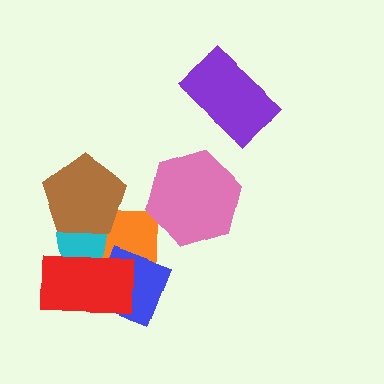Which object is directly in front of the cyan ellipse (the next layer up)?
The brown pentagon is directly in front of the cyan ellipse.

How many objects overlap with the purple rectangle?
0 objects overlap with the purple rectangle.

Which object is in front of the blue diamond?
The red rectangle is in front of the blue diamond.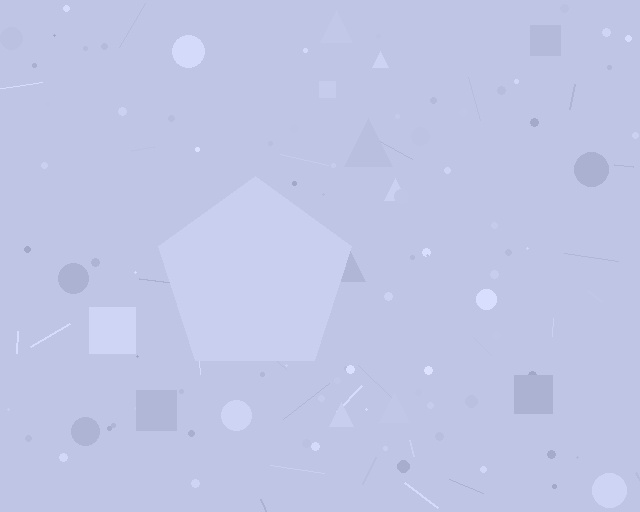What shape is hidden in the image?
A pentagon is hidden in the image.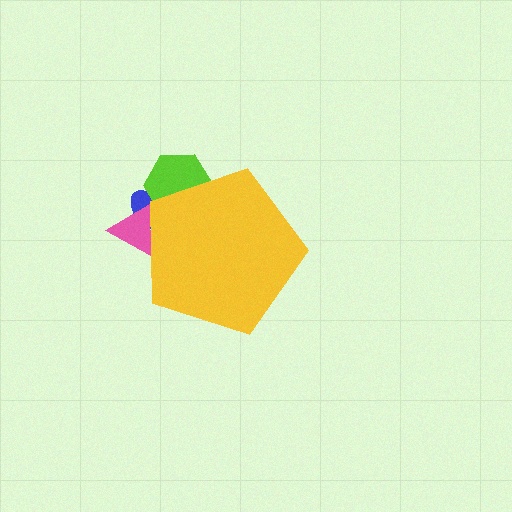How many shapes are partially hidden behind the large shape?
3 shapes are partially hidden.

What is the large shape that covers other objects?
A yellow pentagon.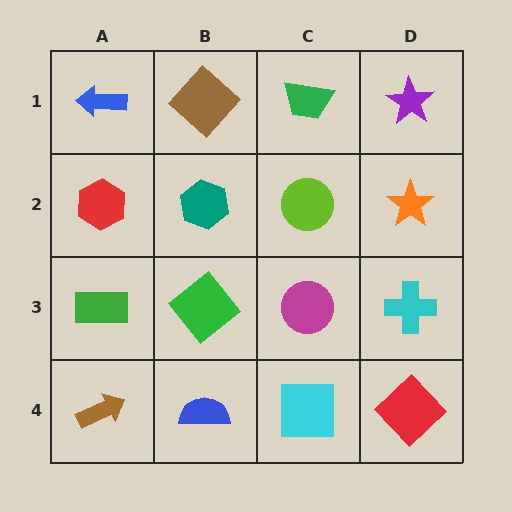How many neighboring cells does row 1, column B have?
3.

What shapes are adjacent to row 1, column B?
A teal hexagon (row 2, column B), a blue arrow (row 1, column A), a green trapezoid (row 1, column C).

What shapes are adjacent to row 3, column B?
A teal hexagon (row 2, column B), a blue semicircle (row 4, column B), a green rectangle (row 3, column A), a magenta circle (row 3, column C).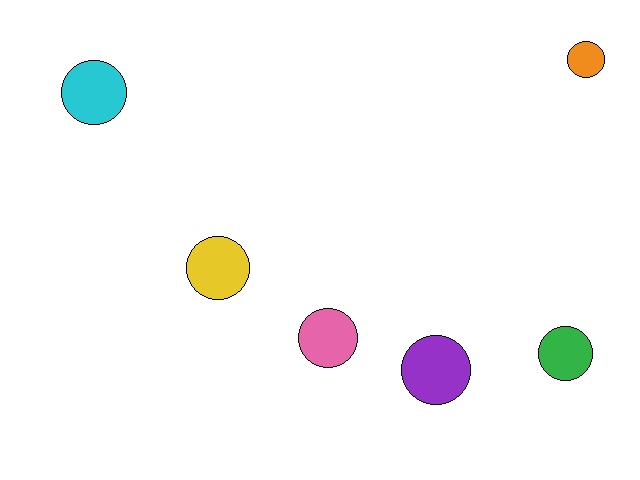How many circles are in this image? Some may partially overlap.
There are 6 circles.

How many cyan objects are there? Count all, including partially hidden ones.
There is 1 cyan object.